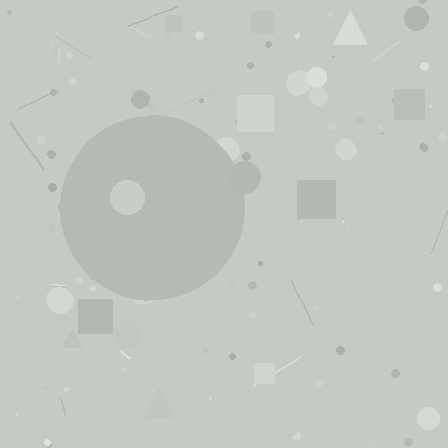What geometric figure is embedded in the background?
A circle is embedded in the background.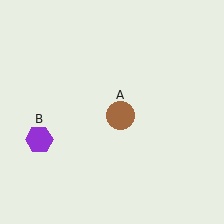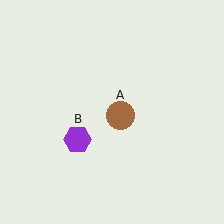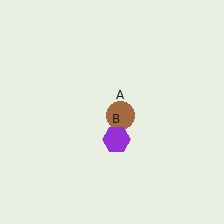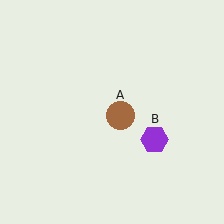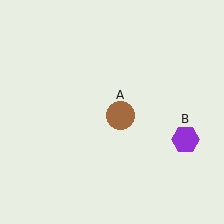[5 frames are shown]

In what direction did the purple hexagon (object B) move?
The purple hexagon (object B) moved right.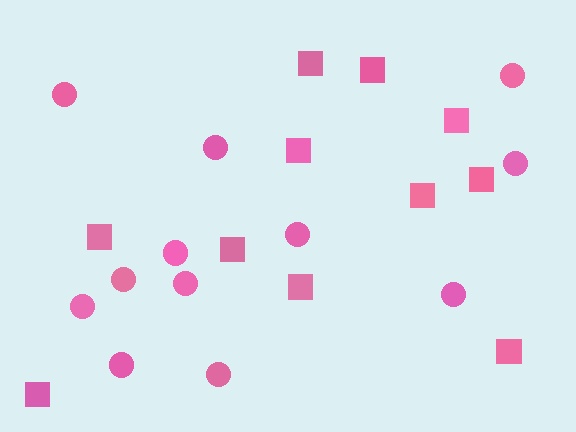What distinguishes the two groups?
There are 2 groups: one group of squares (11) and one group of circles (12).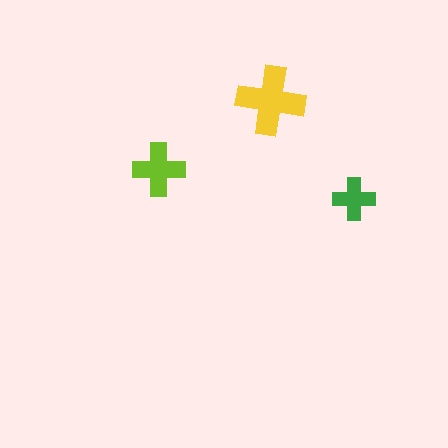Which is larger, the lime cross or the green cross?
The lime one.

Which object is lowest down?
The green cross is bottommost.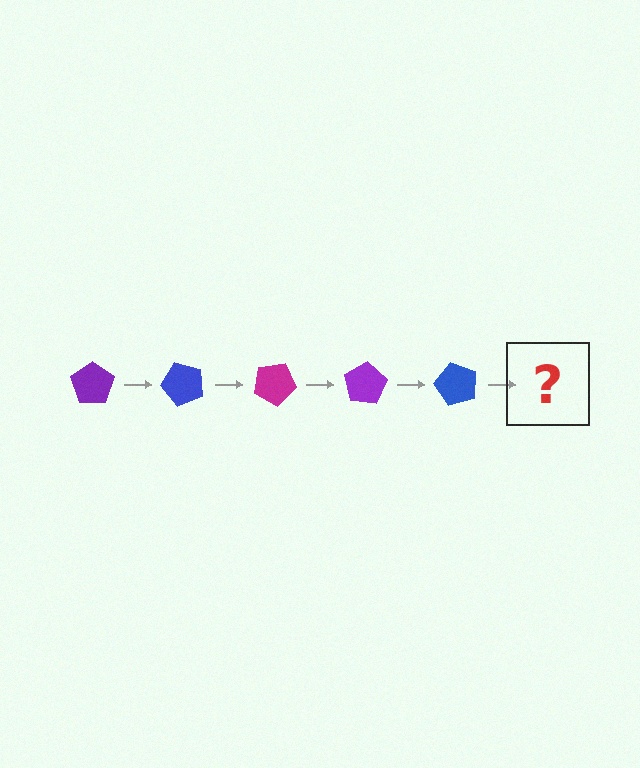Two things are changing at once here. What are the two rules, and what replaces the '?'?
The two rules are that it rotates 50 degrees each step and the color cycles through purple, blue, and magenta. The '?' should be a magenta pentagon, rotated 250 degrees from the start.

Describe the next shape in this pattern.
It should be a magenta pentagon, rotated 250 degrees from the start.